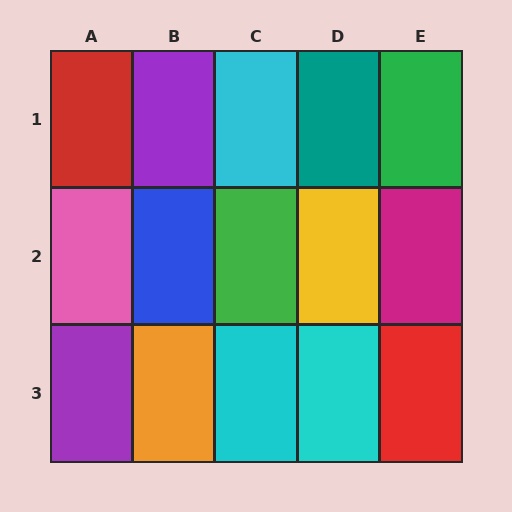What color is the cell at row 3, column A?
Purple.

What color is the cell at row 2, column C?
Green.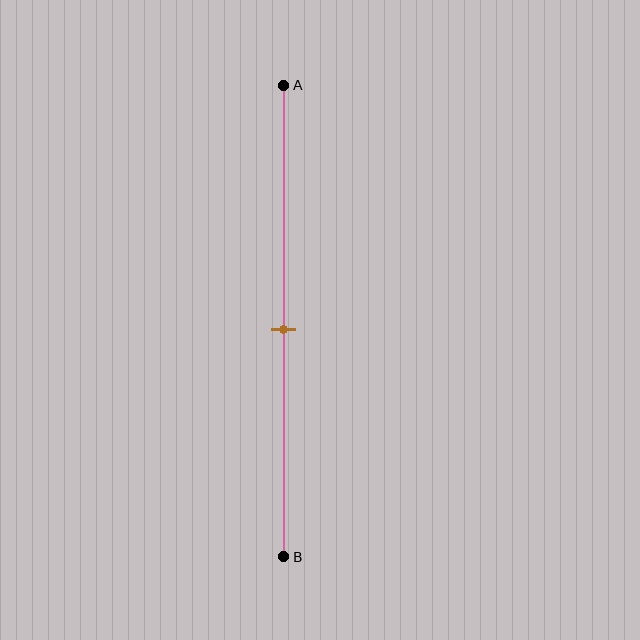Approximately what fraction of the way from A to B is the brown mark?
The brown mark is approximately 50% of the way from A to B.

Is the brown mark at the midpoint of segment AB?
Yes, the mark is approximately at the midpoint.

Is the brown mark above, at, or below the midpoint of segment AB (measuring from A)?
The brown mark is approximately at the midpoint of segment AB.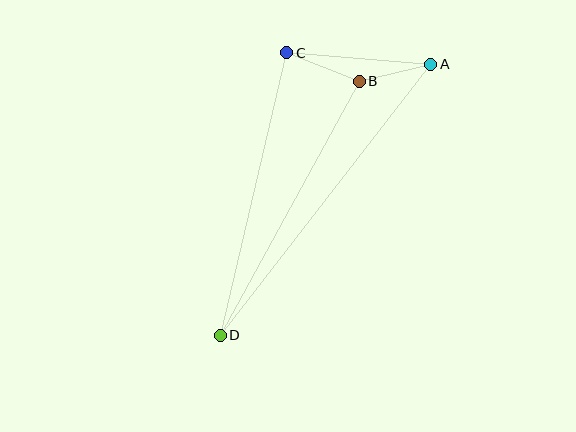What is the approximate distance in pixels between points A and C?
The distance between A and C is approximately 144 pixels.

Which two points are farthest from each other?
Points A and D are farthest from each other.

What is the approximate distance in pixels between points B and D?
The distance between B and D is approximately 290 pixels.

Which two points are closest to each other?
Points A and B are closest to each other.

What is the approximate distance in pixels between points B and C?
The distance between B and C is approximately 78 pixels.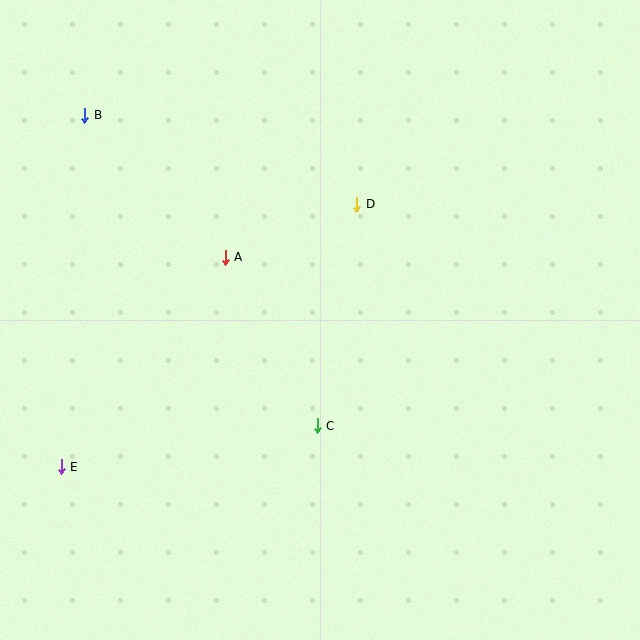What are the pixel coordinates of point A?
Point A is at (225, 257).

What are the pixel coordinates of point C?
Point C is at (317, 426).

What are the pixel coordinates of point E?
Point E is at (61, 467).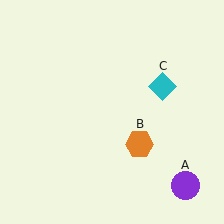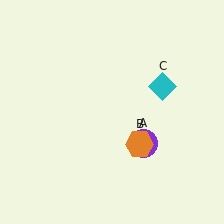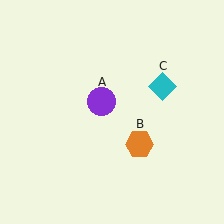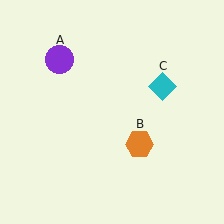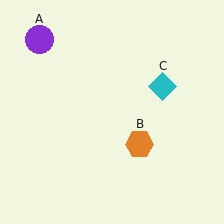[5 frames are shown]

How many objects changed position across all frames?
1 object changed position: purple circle (object A).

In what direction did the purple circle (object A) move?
The purple circle (object A) moved up and to the left.